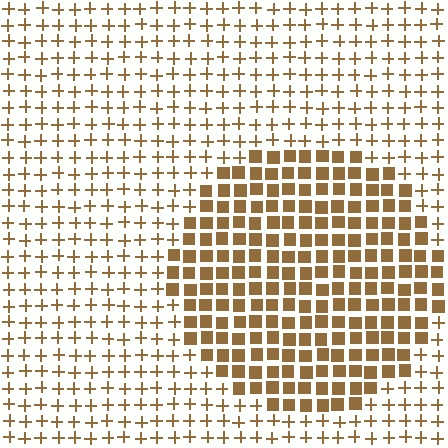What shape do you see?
I see a circle.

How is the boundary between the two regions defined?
The boundary is defined by a change in element shape: squares inside vs. plus signs outside. All elements share the same color and spacing.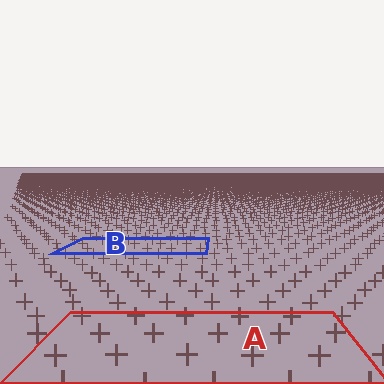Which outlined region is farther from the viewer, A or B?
Region B is farther from the viewer — the texture elements inside it appear smaller and more densely packed.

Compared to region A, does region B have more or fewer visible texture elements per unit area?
Region B has more texture elements per unit area — they are packed more densely because it is farther away.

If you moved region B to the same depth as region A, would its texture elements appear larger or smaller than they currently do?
They would appear larger. At a closer depth, the same texture elements are projected at a bigger on-screen size.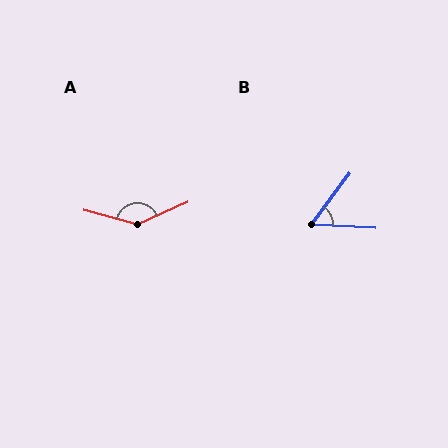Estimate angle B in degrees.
Approximately 57 degrees.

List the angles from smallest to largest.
B (57°), A (141°).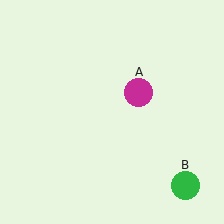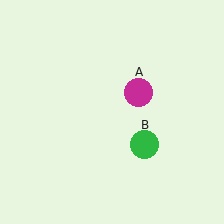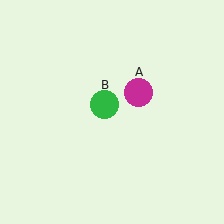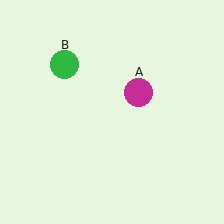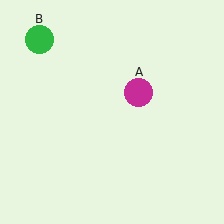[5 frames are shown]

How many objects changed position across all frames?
1 object changed position: green circle (object B).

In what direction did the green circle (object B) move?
The green circle (object B) moved up and to the left.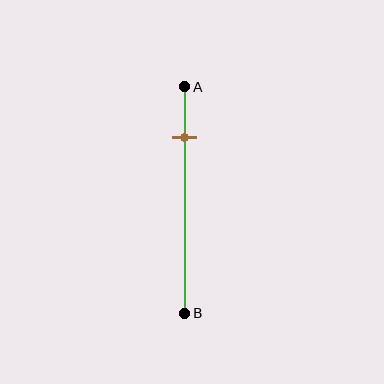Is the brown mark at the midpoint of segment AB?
No, the mark is at about 25% from A, not at the 50% midpoint.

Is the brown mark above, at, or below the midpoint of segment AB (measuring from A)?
The brown mark is above the midpoint of segment AB.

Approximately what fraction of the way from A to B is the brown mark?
The brown mark is approximately 25% of the way from A to B.